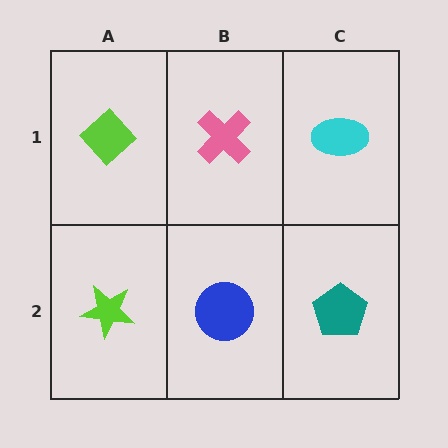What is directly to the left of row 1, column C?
A pink cross.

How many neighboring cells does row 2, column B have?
3.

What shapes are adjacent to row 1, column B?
A blue circle (row 2, column B), a lime diamond (row 1, column A), a cyan ellipse (row 1, column C).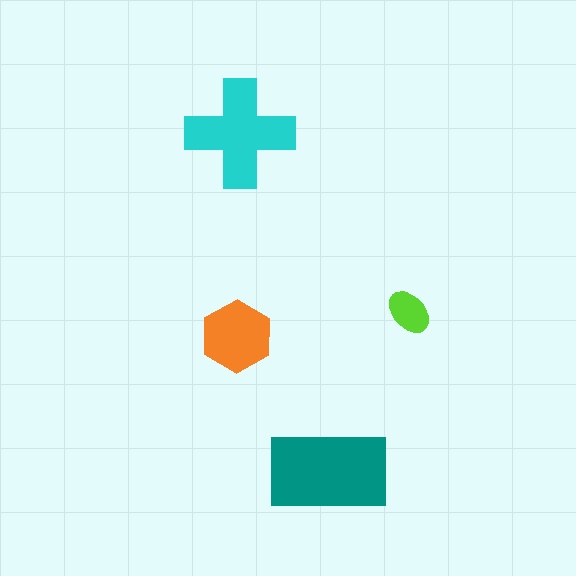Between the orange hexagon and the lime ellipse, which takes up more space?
The orange hexagon.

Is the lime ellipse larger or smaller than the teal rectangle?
Smaller.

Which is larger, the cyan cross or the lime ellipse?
The cyan cross.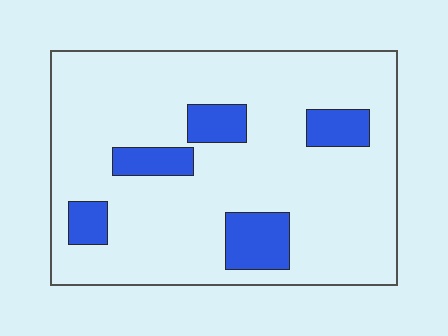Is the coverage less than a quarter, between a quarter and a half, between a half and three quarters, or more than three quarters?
Less than a quarter.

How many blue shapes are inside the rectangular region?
5.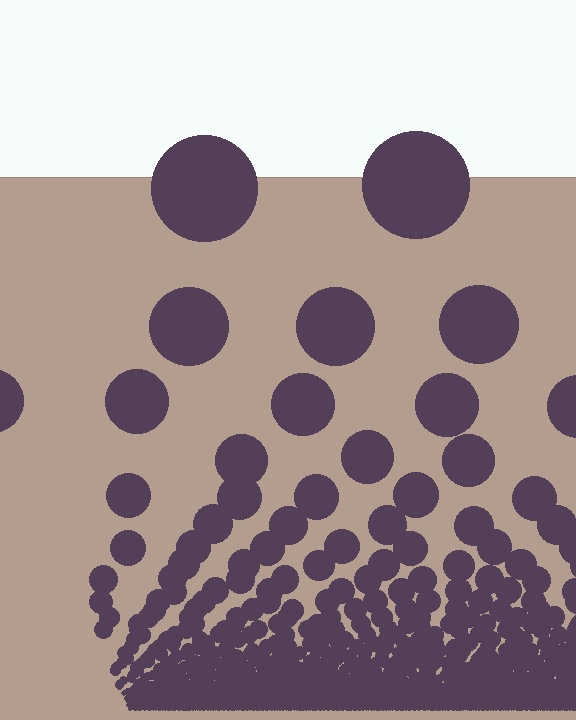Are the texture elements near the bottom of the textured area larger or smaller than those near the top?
Smaller. The gradient is inverted — elements near the bottom are smaller and denser.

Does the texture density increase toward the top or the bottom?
Density increases toward the bottom.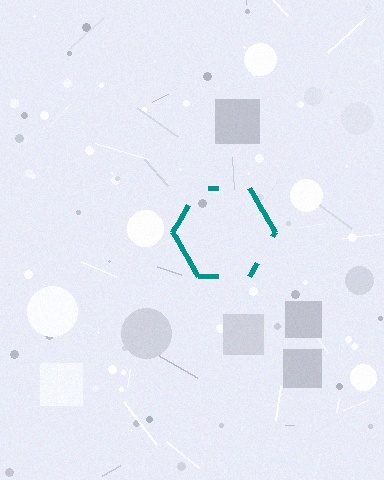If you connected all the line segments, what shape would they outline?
They would outline a hexagon.